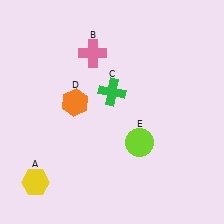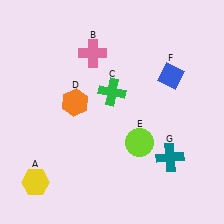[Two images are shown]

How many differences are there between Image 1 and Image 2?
There are 2 differences between the two images.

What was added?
A blue diamond (F), a teal cross (G) were added in Image 2.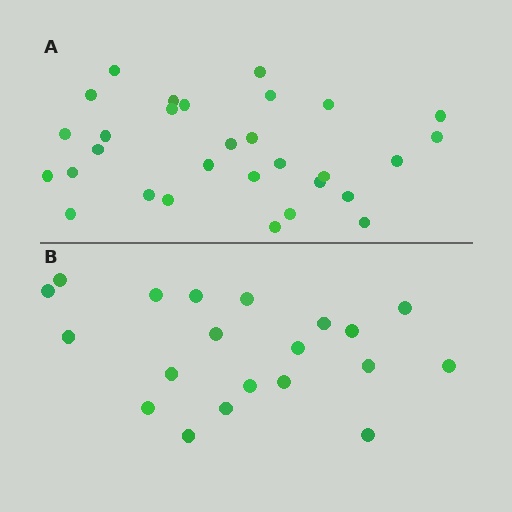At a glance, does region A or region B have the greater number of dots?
Region A (the top region) has more dots.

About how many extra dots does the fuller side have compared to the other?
Region A has roughly 10 or so more dots than region B.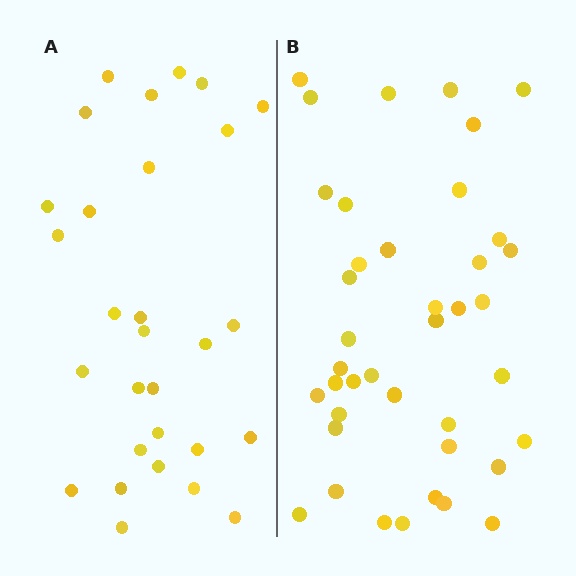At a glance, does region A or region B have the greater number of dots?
Region B (the right region) has more dots.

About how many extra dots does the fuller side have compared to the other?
Region B has roughly 12 or so more dots than region A.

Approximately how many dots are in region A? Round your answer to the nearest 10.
About 30 dots. (The exact count is 29, which rounds to 30.)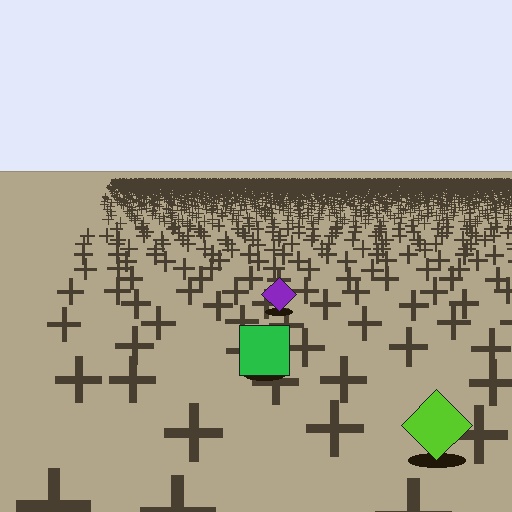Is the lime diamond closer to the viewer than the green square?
Yes. The lime diamond is closer — you can tell from the texture gradient: the ground texture is coarser near it.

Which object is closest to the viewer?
The lime diamond is closest. The texture marks near it are larger and more spread out.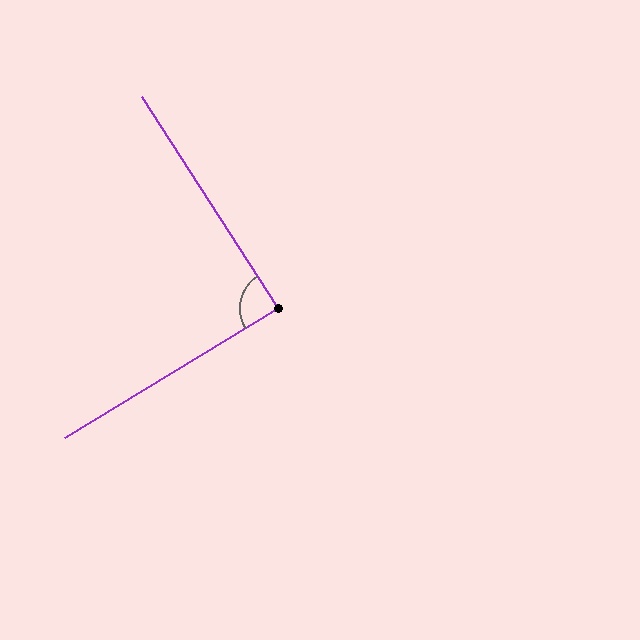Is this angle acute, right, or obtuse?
It is approximately a right angle.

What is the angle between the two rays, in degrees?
Approximately 88 degrees.